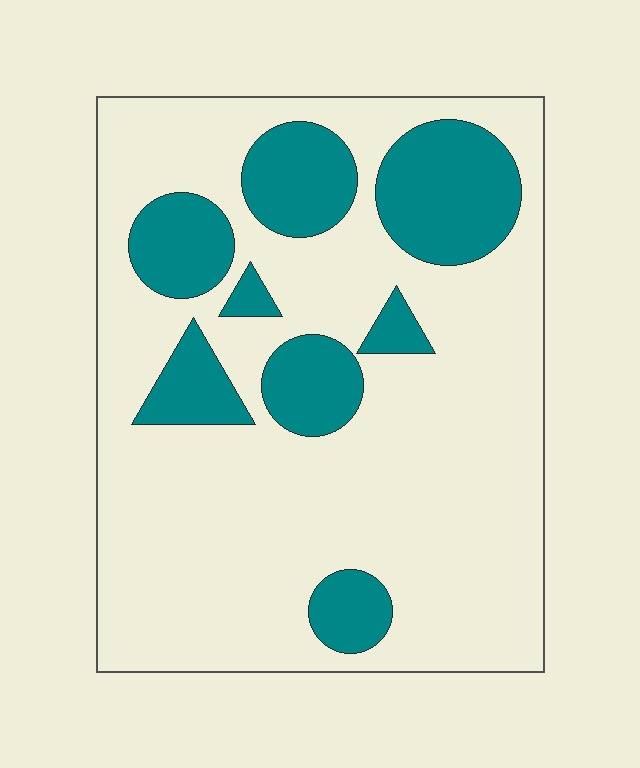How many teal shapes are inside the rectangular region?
8.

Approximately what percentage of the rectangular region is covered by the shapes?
Approximately 25%.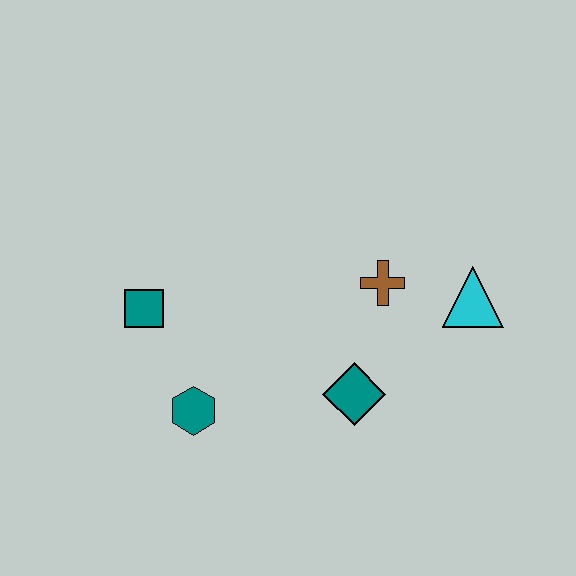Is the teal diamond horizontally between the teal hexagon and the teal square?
No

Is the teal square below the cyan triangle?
Yes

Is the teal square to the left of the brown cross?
Yes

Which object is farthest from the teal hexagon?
The cyan triangle is farthest from the teal hexagon.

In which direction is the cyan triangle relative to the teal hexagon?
The cyan triangle is to the right of the teal hexagon.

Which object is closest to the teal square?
The teal hexagon is closest to the teal square.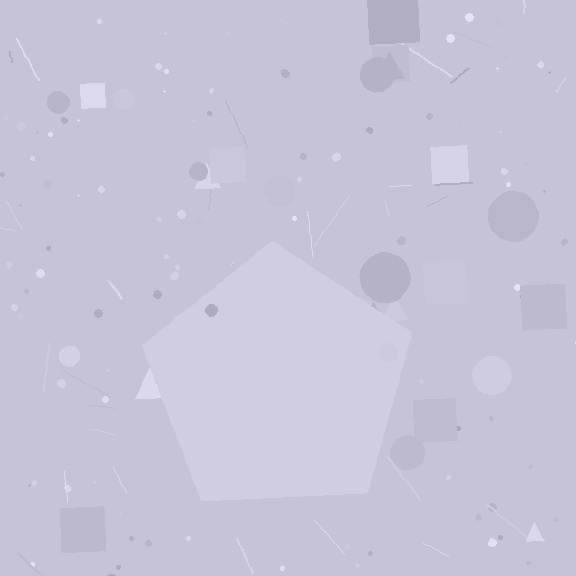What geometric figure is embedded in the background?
A pentagon is embedded in the background.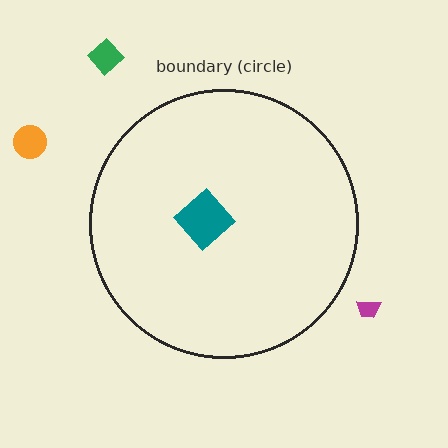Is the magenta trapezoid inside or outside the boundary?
Outside.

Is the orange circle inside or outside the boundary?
Outside.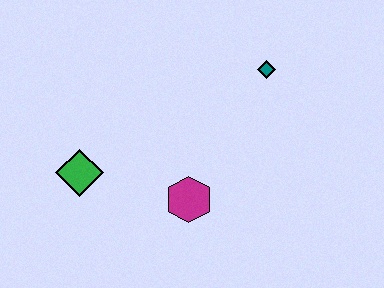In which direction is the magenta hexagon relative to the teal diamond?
The magenta hexagon is below the teal diamond.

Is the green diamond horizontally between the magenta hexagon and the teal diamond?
No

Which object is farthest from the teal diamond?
The green diamond is farthest from the teal diamond.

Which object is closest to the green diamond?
The magenta hexagon is closest to the green diamond.